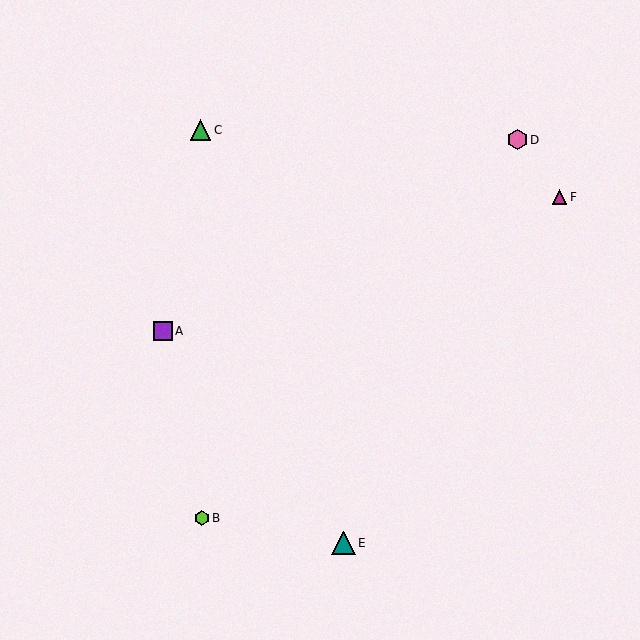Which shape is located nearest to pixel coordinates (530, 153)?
The pink hexagon (labeled D) at (517, 140) is nearest to that location.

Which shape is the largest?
The teal triangle (labeled E) is the largest.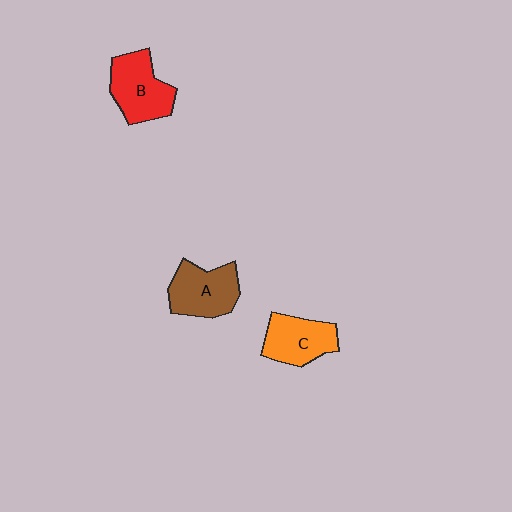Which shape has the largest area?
Shape B (red).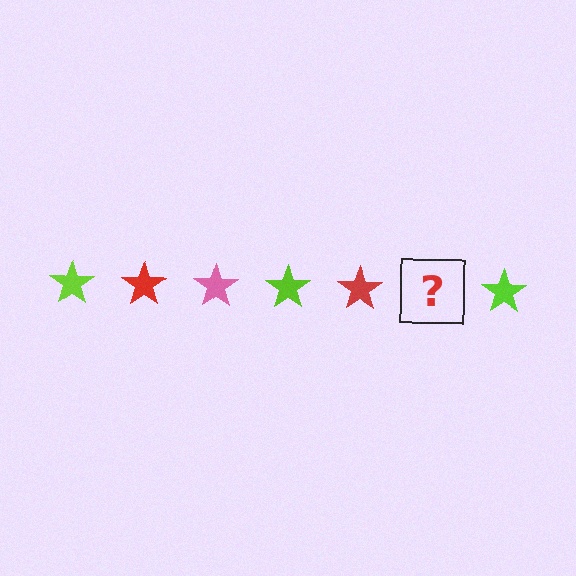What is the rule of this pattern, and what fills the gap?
The rule is that the pattern cycles through lime, red, pink stars. The gap should be filled with a pink star.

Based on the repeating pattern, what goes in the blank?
The blank should be a pink star.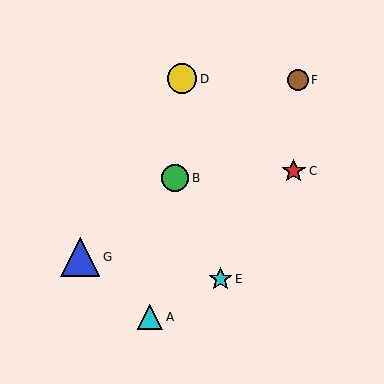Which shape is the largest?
The blue triangle (labeled G) is the largest.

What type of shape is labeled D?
Shape D is a yellow circle.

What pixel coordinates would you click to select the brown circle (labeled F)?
Click at (298, 80) to select the brown circle F.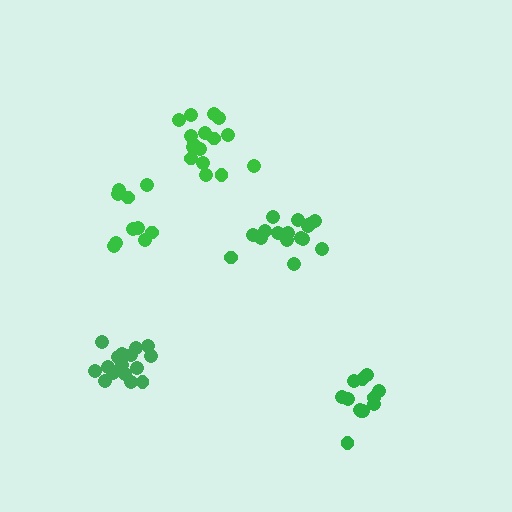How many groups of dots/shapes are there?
There are 5 groups.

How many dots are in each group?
Group 1: 12 dots, Group 2: 16 dots, Group 3: 16 dots, Group 4: 10 dots, Group 5: 16 dots (70 total).